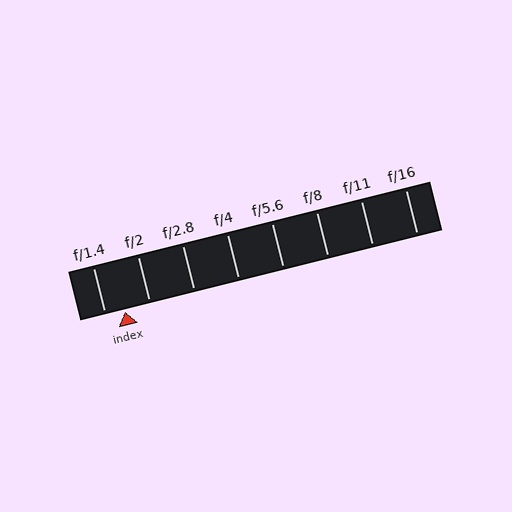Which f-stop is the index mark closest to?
The index mark is closest to f/1.4.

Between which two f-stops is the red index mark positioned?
The index mark is between f/1.4 and f/2.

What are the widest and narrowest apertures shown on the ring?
The widest aperture shown is f/1.4 and the narrowest is f/16.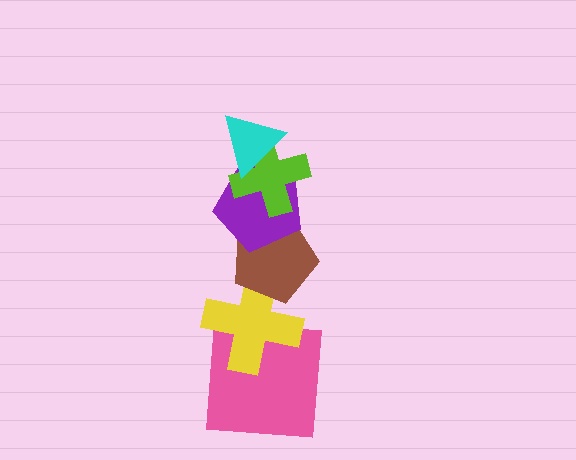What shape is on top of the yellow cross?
The brown pentagon is on top of the yellow cross.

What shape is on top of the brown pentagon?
The purple pentagon is on top of the brown pentagon.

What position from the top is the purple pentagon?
The purple pentagon is 3rd from the top.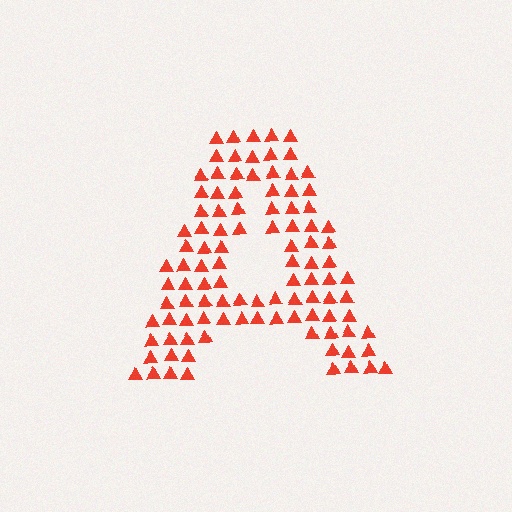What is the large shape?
The large shape is the letter A.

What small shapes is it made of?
It is made of small triangles.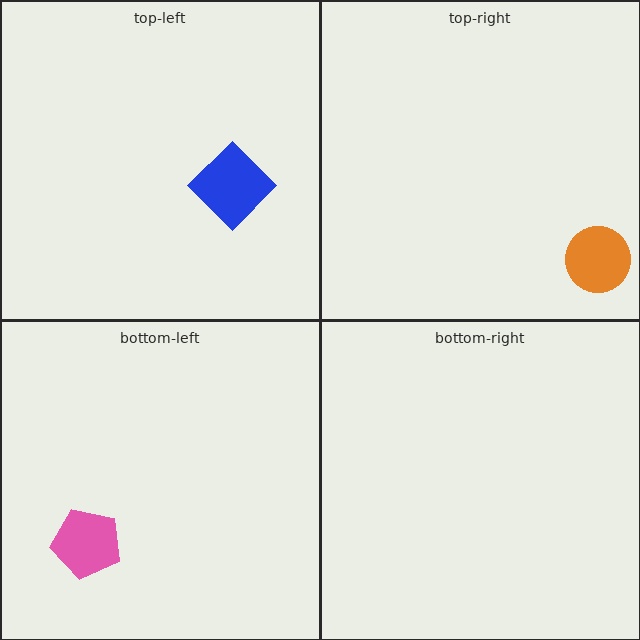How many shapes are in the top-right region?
1.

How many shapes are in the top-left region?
1.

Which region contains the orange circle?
The top-right region.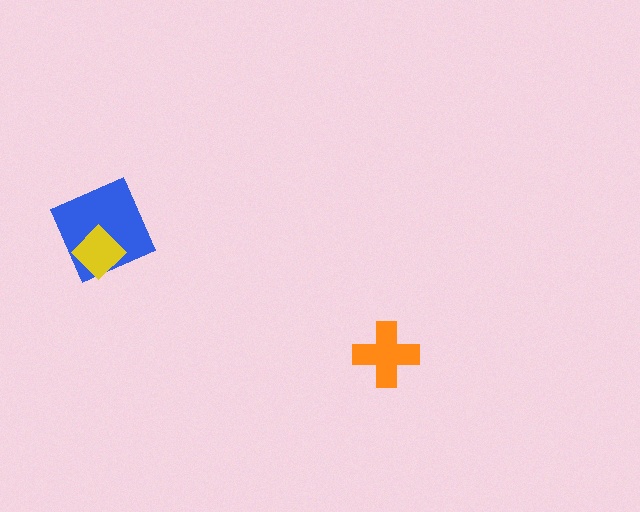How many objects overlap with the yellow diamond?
1 object overlaps with the yellow diamond.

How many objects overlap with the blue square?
1 object overlaps with the blue square.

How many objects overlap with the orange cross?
0 objects overlap with the orange cross.